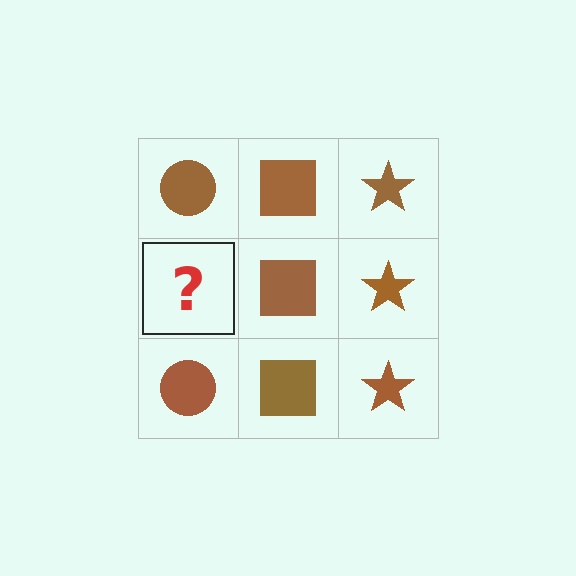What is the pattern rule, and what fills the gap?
The rule is that each column has a consistent shape. The gap should be filled with a brown circle.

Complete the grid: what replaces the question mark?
The question mark should be replaced with a brown circle.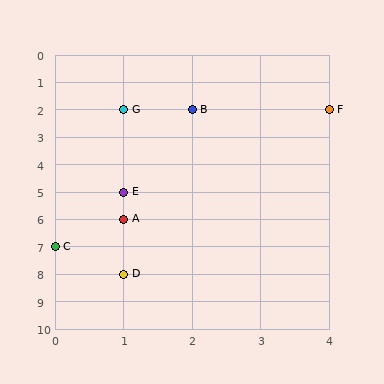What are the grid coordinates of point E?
Point E is at grid coordinates (1, 5).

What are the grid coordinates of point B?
Point B is at grid coordinates (2, 2).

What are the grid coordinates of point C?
Point C is at grid coordinates (0, 7).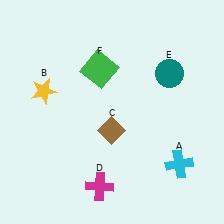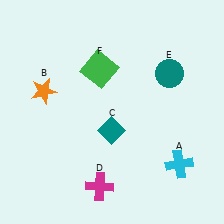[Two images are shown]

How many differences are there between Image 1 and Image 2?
There are 2 differences between the two images.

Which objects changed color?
B changed from yellow to orange. C changed from brown to teal.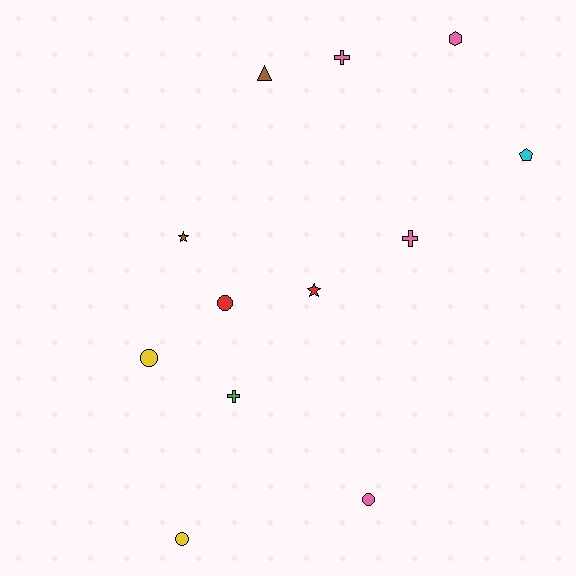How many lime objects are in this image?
There are no lime objects.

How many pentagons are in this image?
There is 1 pentagon.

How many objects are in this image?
There are 12 objects.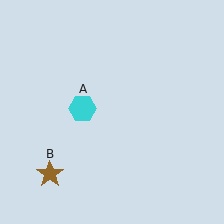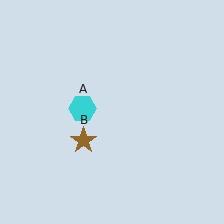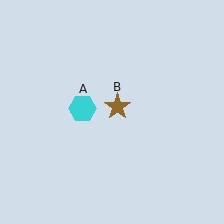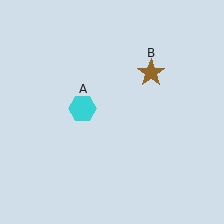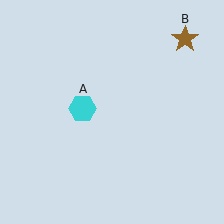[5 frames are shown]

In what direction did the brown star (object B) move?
The brown star (object B) moved up and to the right.